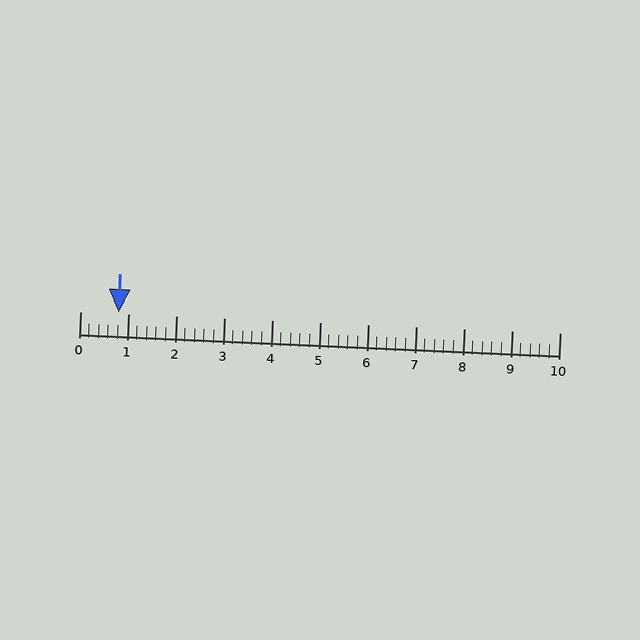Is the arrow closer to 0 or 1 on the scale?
The arrow is closer to 1.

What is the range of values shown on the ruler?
The ruler shows values from 0 to 10.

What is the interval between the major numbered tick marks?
The major tick marks are spaced 1 units apart.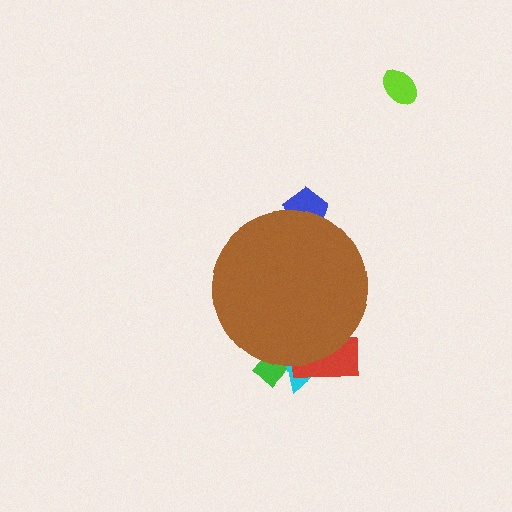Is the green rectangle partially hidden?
Yes, the green rectangle is partially hidden behind the brown circle.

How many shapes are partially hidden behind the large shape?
4 shapes are partially hidden.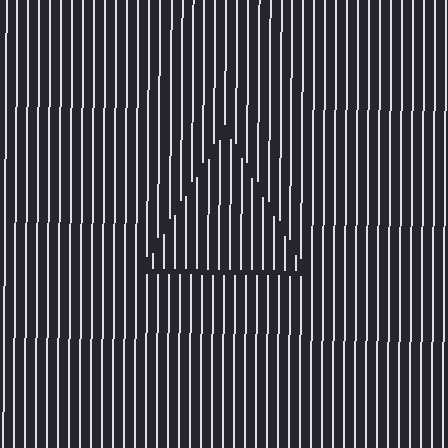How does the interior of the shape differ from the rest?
The interior of the shape contains the same grating, shifted by half a period — the contour is defined by the phase discontinuity where line-ends from the inner and outer gratings abut.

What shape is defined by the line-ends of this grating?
An illusory triangle. The interior of the shape contains the same grating, shifted by half a period — the contour is defined by the phase discontinuity where line-ends from the inner and outer gratings abut.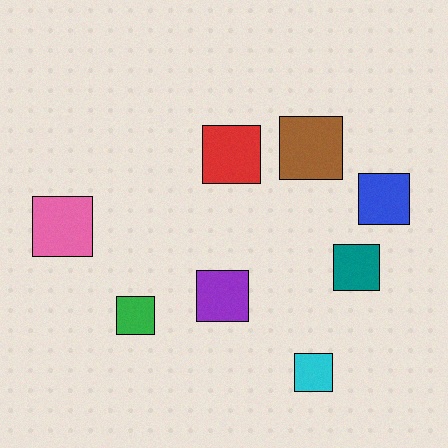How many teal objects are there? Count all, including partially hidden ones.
There is 1 teal object.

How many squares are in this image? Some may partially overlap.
There are 8 squares.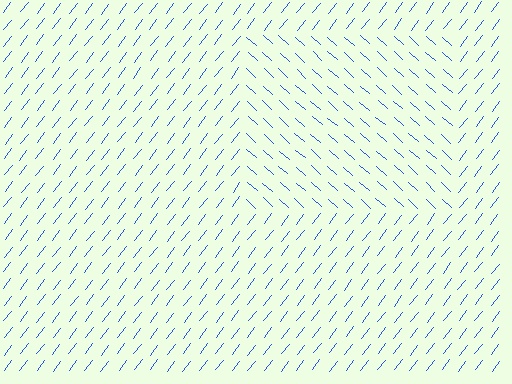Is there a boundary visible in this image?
Yes, there is a texture boundary formed by a change in line orientation.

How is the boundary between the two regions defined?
The boundary is defined purely by a change in line orientation (approximately 86 degrees difference). All lines are the same color and thickness.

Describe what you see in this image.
The image is filled with small blue line segments. A rectangle region in the image has lines oriented differently from the surrounding lines, creating a visible texture boundary.